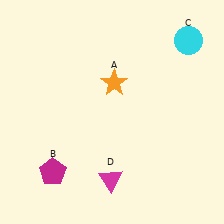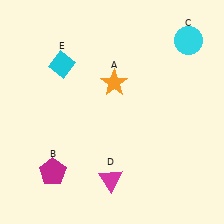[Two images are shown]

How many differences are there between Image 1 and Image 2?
There is 1 difference between the two images.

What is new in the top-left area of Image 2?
A cyan diamond (E) was added in the top-left area of Image 2.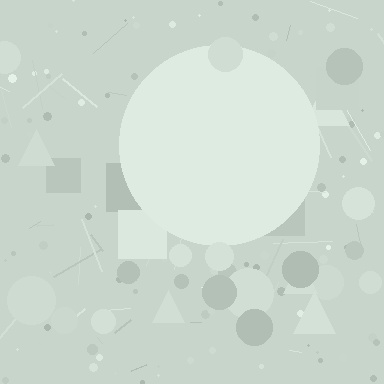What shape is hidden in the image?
A circle is hidden in the image.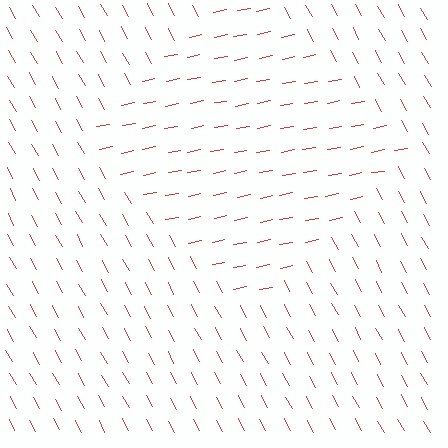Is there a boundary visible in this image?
Yes, there is a texture boundary formed by a change in line orientation.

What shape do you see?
I see a diamond.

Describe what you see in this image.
The image is filled with small red line segments. A diamond region in the image has lines oriented differently from the surrounding lines, creating a visible texture boundary.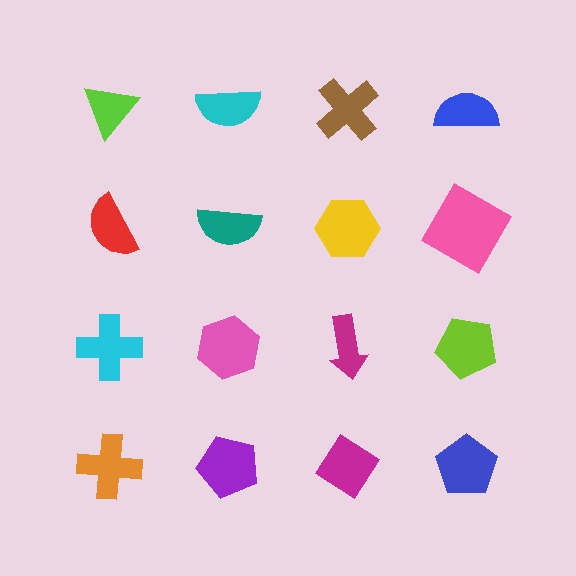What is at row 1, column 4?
A blue semicircle.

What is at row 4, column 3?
A magenta diamond.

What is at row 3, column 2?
A pink hexagon.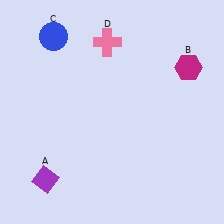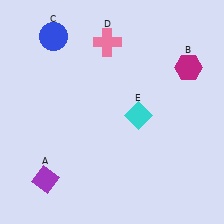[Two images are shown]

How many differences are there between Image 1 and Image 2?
There is 1 difference between the two images.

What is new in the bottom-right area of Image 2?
A cyan diamond (E) was added in the bottom-right area of Image 2.